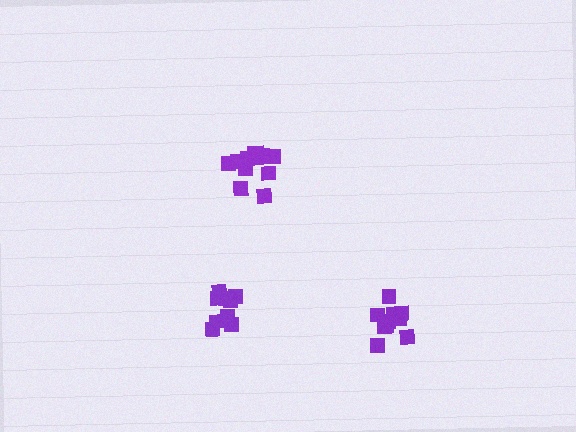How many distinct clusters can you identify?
There are 3 distinct clusters.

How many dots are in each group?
Group 1: 10 dots, Group 2: 9 dots, Group 3: 12 dots (31 total).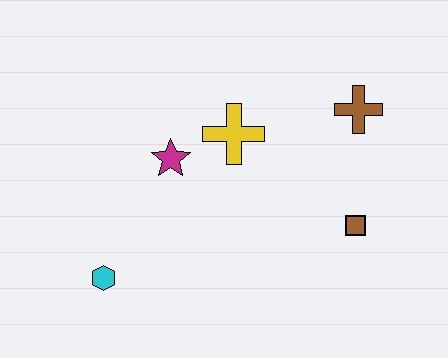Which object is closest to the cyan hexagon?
The magenta star is closest to the cyan hexagon.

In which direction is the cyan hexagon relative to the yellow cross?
The cyan hexagon is below the yellow cross.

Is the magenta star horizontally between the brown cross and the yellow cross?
No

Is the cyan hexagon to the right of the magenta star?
No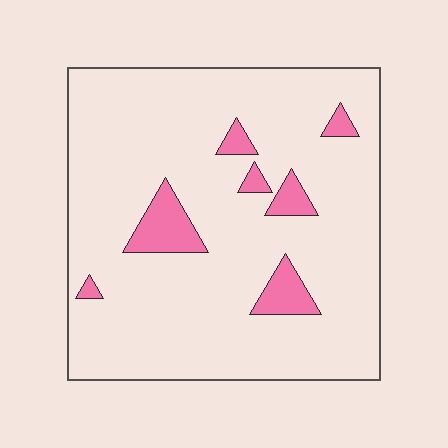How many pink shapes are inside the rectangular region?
7.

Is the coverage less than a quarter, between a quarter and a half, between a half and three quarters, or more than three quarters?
Less than a quarter.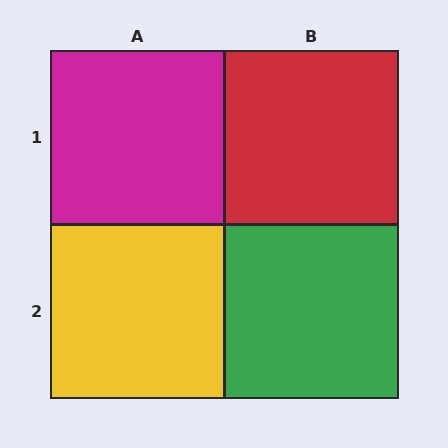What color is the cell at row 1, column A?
Magenta.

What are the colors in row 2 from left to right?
Yellow, green.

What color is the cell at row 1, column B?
Red.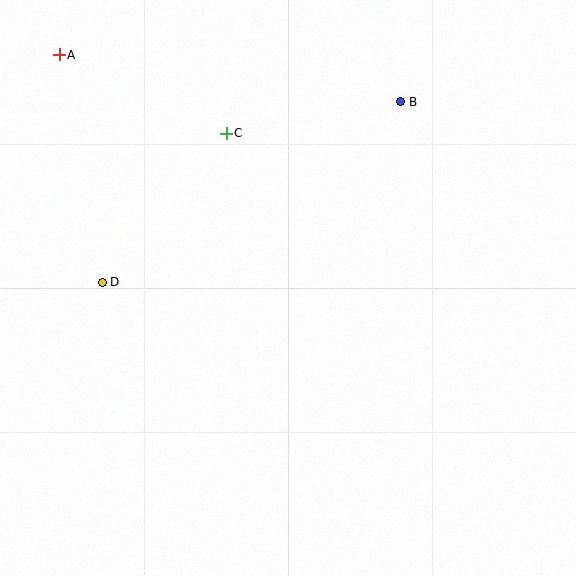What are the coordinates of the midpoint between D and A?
The midpoint between D and A is at (81, 168).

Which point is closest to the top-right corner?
Point B is closest to the top-right corner.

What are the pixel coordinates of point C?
Point C is at (226, 133).